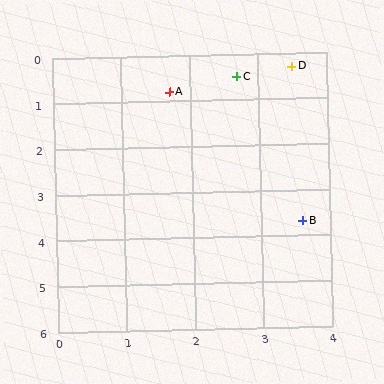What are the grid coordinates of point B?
Point B is at approximately (3.6, 3.7).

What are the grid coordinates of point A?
Point A is at approximately (1.7, 0.8).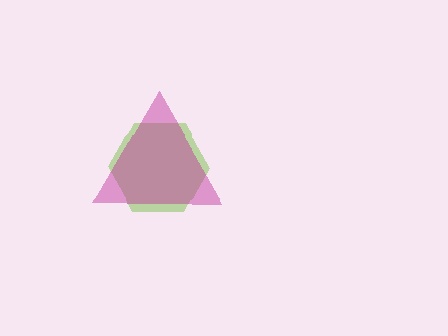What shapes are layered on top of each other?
The layered shapes are: a lime hexagon, a magenta triangle.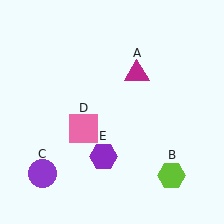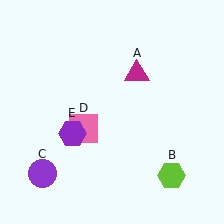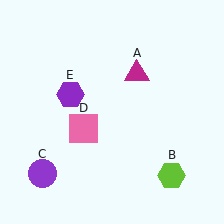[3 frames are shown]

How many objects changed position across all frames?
1 object changed position: purple hexagon (object E).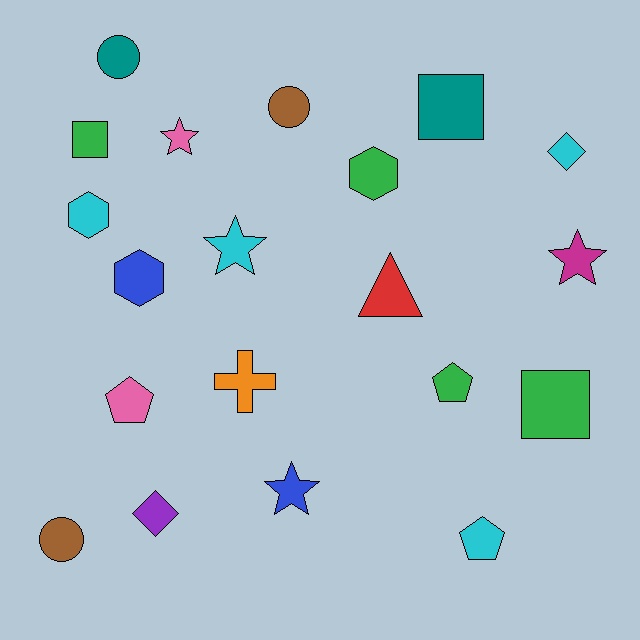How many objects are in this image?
There are 20 objects.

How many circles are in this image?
There are 3 circles.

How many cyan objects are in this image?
There are 4 cyan objects.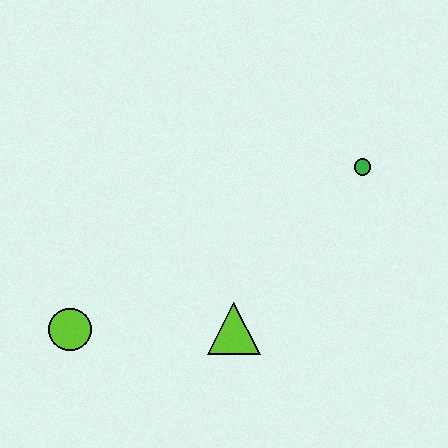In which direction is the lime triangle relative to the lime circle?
The lime triangle is to the right of the lime circle.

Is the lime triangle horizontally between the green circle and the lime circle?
Yes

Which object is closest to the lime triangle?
The lime circle is closest to the lime triangle.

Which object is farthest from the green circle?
The lime circle is farthest from the green circle.